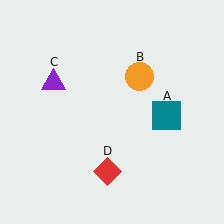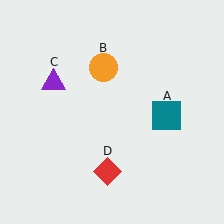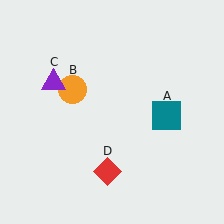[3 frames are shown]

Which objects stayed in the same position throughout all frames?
Teal square (object A) and purple triangle (object C) and red diamond (object D) remained stationary.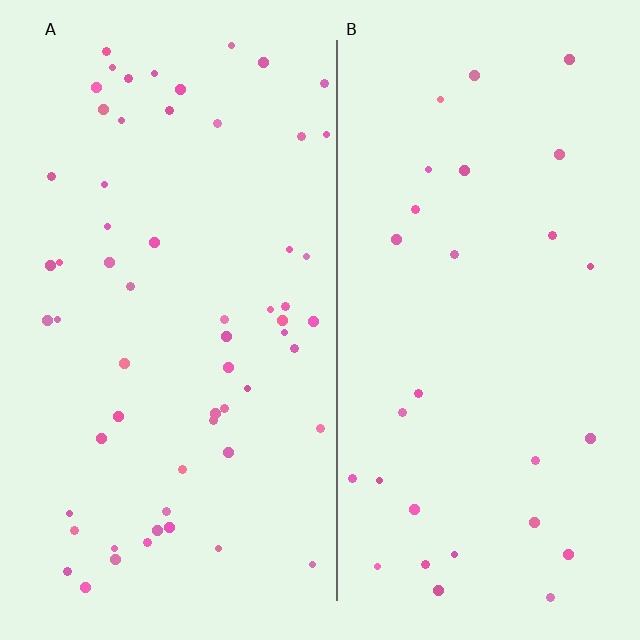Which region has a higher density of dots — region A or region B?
A (the left).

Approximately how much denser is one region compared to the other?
Approximately 2.1× — region A over region B.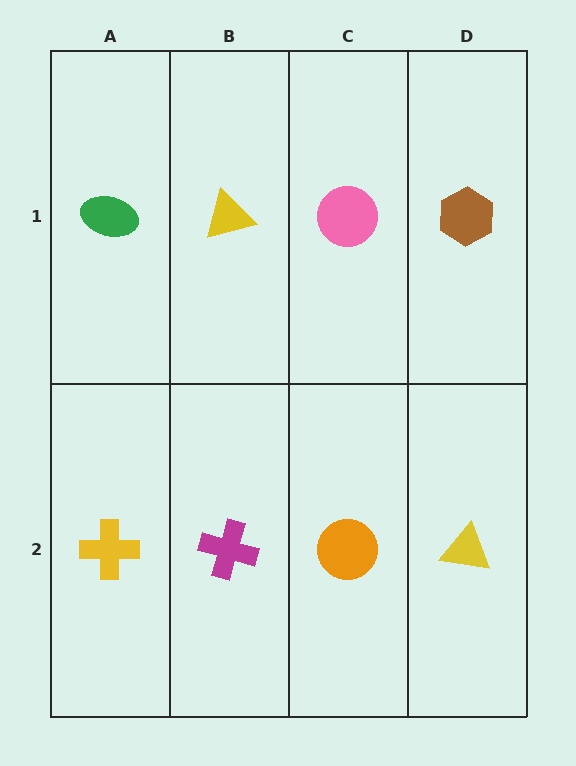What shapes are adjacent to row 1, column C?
An orange circle (row 2, column C), a yellow triangle (row 1, column B), a brown hexagon (row 1, column D).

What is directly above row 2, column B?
A yellow triangle.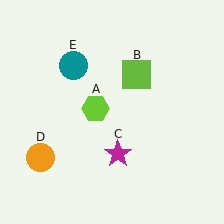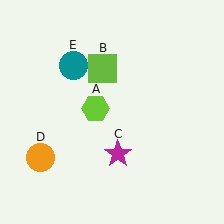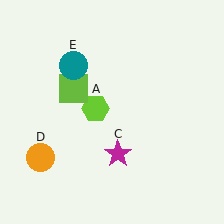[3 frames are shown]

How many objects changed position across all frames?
1 object changed position: lime square (object B).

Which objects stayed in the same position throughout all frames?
Lime hexagon (object A) and magenta star (object C) and orange circle (object D) and teal circle (object E) remained stationary.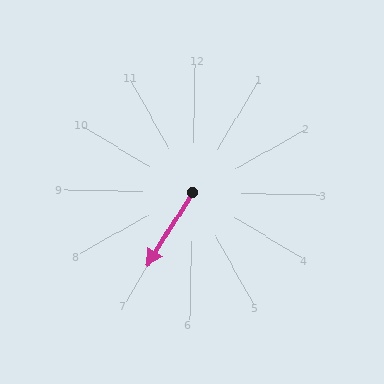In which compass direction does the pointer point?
Southwest.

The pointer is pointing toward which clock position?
Roughly 7 o'clock.